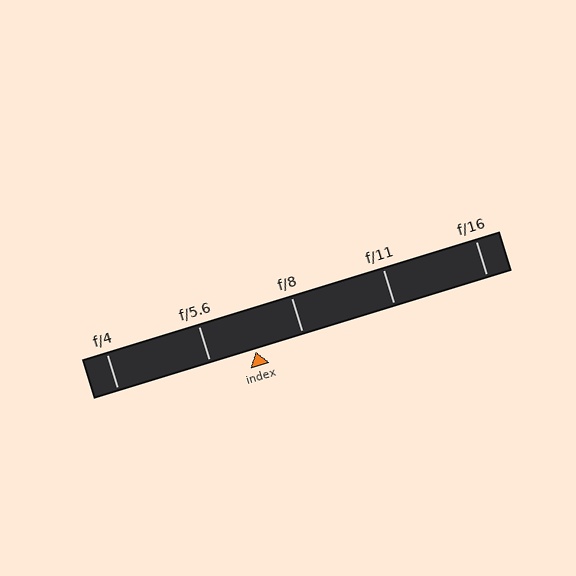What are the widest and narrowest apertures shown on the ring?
The widest aperture shown is f/4 and the narrowest is f/16.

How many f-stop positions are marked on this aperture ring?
There are 5 f-stop positions marked.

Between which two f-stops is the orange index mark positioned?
The index mark is between f/5.6 and f/8.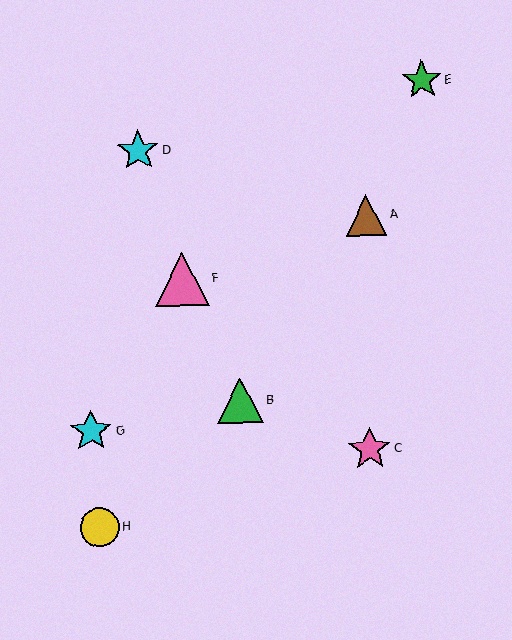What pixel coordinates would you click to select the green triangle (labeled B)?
Click at (240, 401) to select the green triangle B.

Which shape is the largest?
The pink triangle (labeled F) is the largest.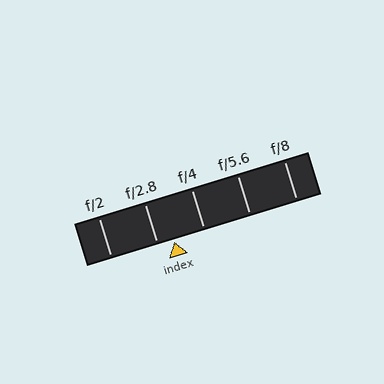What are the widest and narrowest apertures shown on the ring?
The widest aperture shown is f/2 and the narrowest is f/8.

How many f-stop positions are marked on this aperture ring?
There are 5 f-stop positions marked.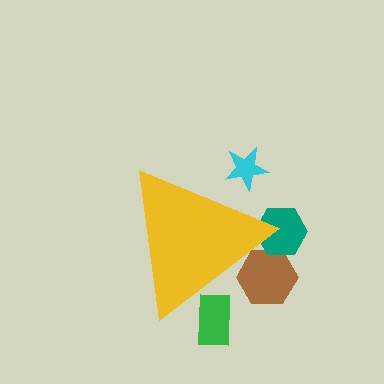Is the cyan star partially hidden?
Yes, the cyan star is partially hidden behind the yellow triangle.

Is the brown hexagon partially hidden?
Yes, the brown hexagon is partially hidden behind the yellow triangle.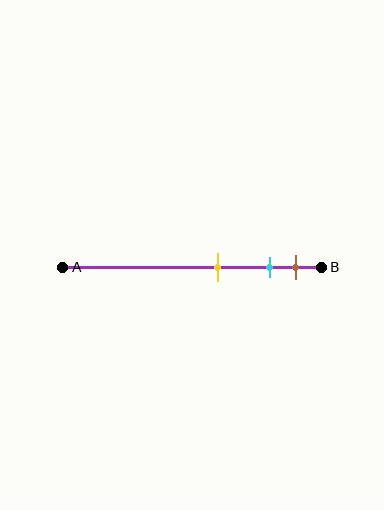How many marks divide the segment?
There are 3 marks dividing the segment.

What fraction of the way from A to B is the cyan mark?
The cyan mark is approximately 80% (0.8) of the way from A to B.